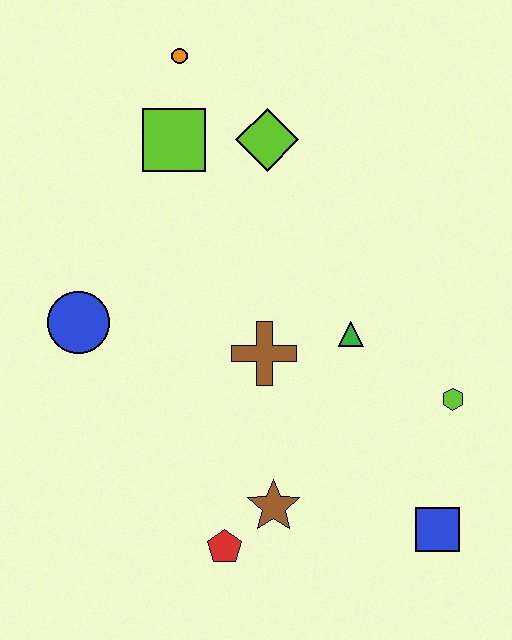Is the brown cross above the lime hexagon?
Yes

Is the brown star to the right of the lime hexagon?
No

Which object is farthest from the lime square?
The blue square is farthest from the lime square.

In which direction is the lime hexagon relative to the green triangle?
The lime hexagon is to the right of the green triangle.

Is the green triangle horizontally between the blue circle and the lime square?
No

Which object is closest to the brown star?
The red pentagon is closest to the brown star.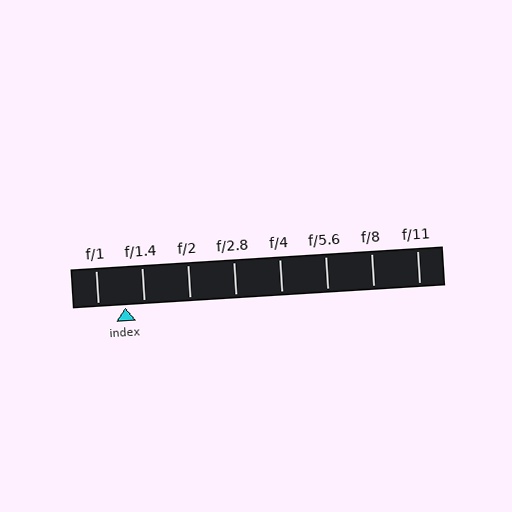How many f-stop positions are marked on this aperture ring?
There are 8 f-stop positions marked.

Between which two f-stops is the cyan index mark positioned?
The index mark is between f/1 and f/1.4.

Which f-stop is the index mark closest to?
The index mark is closest to f/1.4.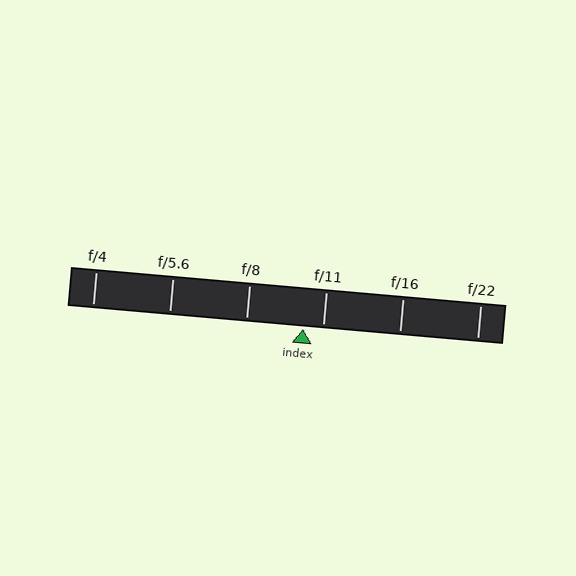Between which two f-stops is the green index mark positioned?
The index mark is between f/8 and f/11.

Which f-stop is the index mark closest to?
The index mark is closest to f/11.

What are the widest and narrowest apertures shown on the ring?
The widest aperture shown is f/4 and the narrowest is f/22.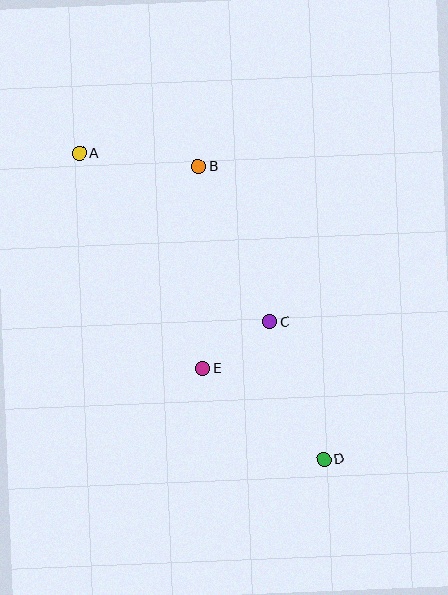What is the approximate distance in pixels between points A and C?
The distance between A and C is approximately 254 pixels.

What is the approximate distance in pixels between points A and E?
The distance between A and E is approximately 248 pixels.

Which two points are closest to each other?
Points C and E are closest to each other.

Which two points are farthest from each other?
Points A and D are farthest from each other.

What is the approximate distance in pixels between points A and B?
The distance between A and B is approximately 120 pixels.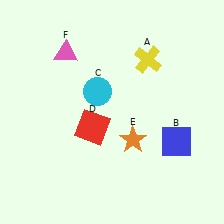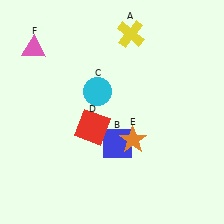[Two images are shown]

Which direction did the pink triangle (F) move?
The pink triangle (F) moved left.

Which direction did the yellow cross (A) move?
The yellow cross (A) moved up.